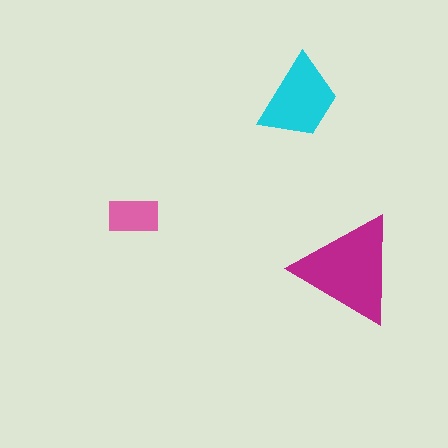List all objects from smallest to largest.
The pink rectangle, the cyan trapezoid, the magenta triangle.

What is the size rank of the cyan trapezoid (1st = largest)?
2nd.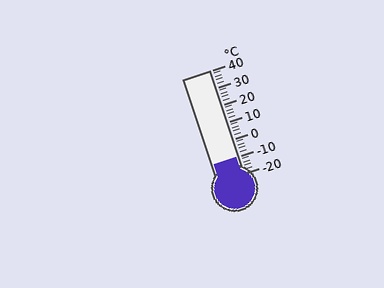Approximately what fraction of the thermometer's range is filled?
The thermometer is filled to approximately 15% of its range.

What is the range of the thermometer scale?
The thermometer scale ranges from -20°C to 40°C.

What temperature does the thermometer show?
The thermometer shows approximately -10°C.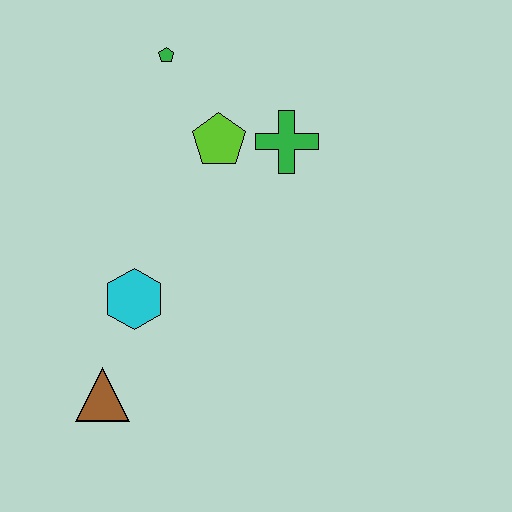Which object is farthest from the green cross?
The brown triangle is farthest from the green cross.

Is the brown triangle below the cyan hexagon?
Yes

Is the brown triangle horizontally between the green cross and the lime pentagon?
No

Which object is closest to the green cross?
The lime pentagon is closest to the green cross.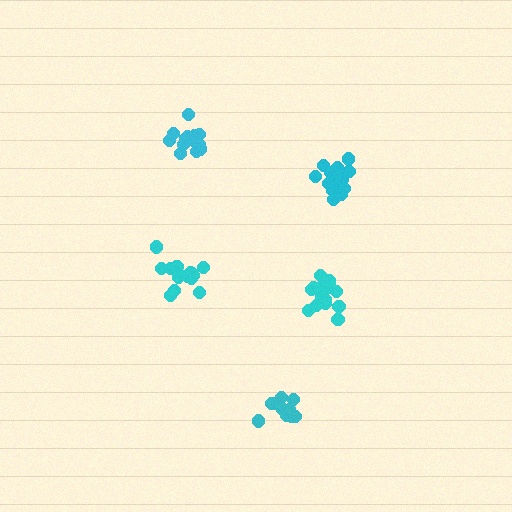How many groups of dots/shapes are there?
There are 5 groups.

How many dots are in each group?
Group 1: 16 dots, Group 2: 16 dots, Group 3: 15 dots, Group 4: 11 dots, Group 5: 17 dots (75 total).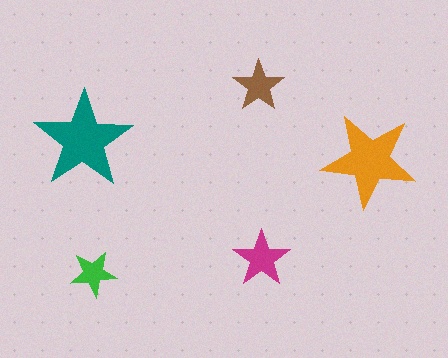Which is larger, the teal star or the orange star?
The teal one.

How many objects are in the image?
There are 5 objects in the image.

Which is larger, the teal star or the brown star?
The teal one.